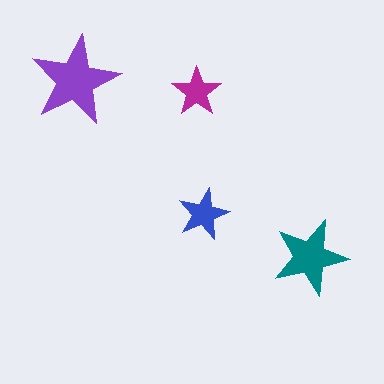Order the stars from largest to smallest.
the purple one, the teal one, the blue one, the magenta one.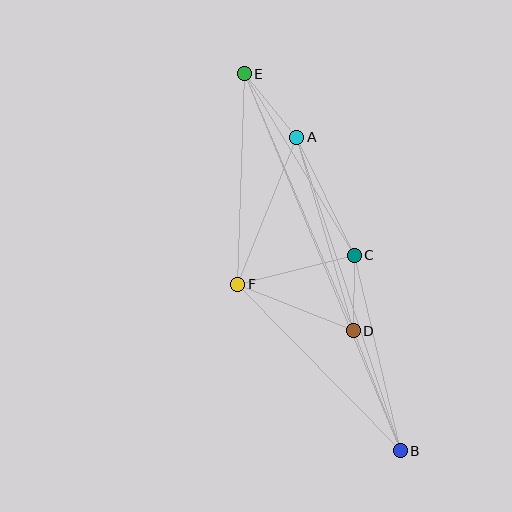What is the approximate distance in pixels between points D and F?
The distance between D and F is approximately 125 pixels.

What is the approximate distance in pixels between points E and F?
The distance between E and F is approximately 211 pixels.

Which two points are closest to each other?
Points C and D are closest to each other.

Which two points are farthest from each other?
Points B and E are farthest from each other.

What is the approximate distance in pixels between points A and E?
The distance between A and E is approximately 82 pixels.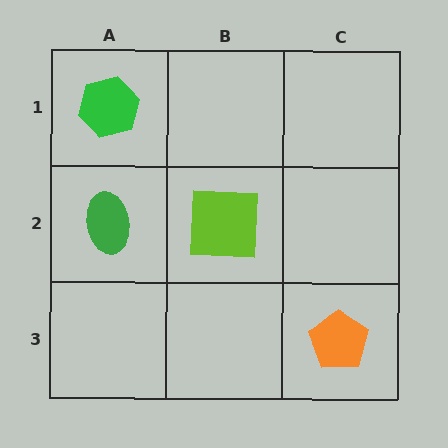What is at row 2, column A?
A green ellipse.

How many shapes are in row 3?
1 shape.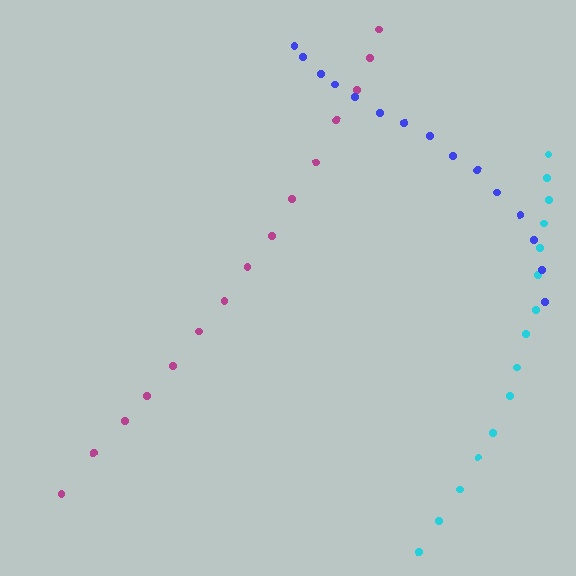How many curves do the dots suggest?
There are 3 distinct paths.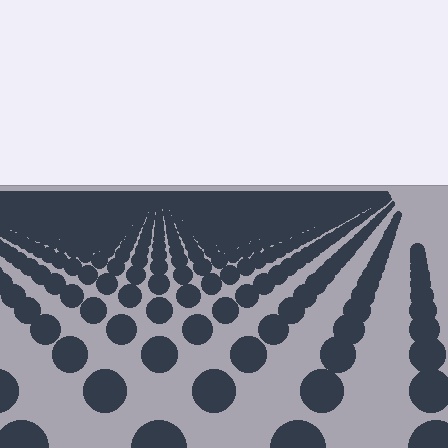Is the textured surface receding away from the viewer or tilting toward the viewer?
The surface is receding away from the viewer. Texture elements get smaller and denser toward the top.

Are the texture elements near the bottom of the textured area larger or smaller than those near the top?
Larger. Near the bottom, elements are closer to the viewer and appear at a bigger on-screen size.